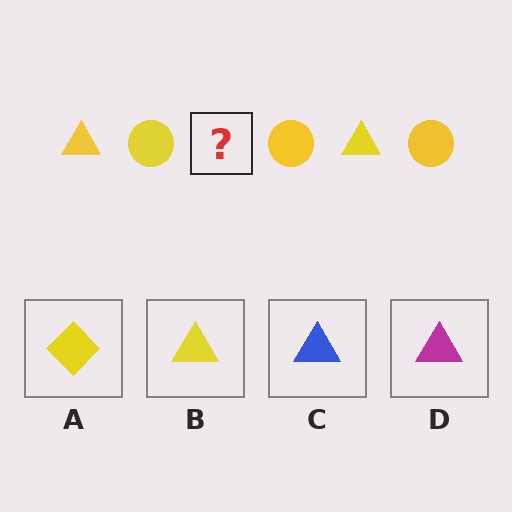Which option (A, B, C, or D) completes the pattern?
B.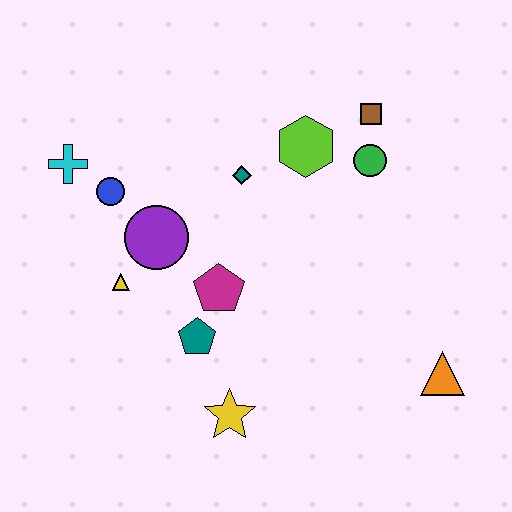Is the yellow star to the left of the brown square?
Yes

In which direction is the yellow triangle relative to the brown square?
The yellow triangle is to the left of the brown square.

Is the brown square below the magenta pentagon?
No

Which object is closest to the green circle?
The brown square is closest to the green circle.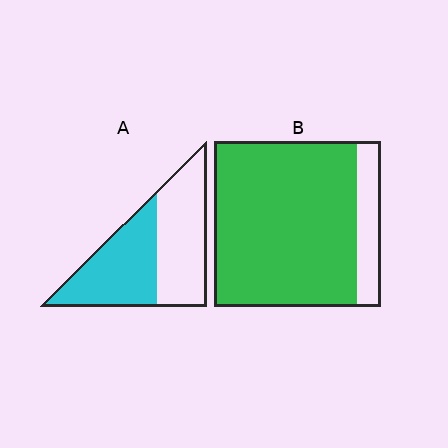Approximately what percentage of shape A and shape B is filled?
A is approximately 50% and B is approximately 85%.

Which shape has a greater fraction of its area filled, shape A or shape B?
Shape B.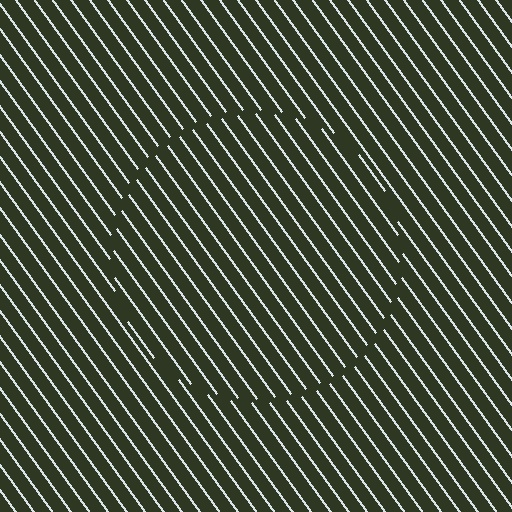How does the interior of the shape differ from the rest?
The interior of the shape contains the same grating, shifted by half a period — the contour is defined by the phase discontinuity where line-ends from the inner and outer gratings abut.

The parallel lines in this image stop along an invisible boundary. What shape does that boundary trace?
An illusory circle. The interior of the shape contains the same grating, shifted by half a period — the contour is defined by the phase discontinuity where line-ends from the inner and outer gratings abut.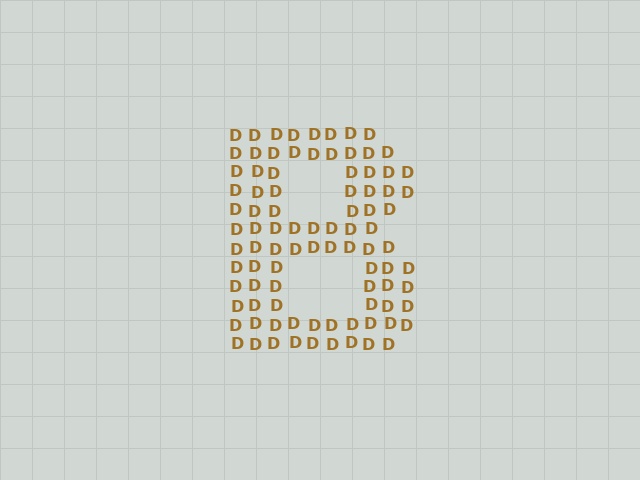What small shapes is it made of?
It is made of small letter D's.